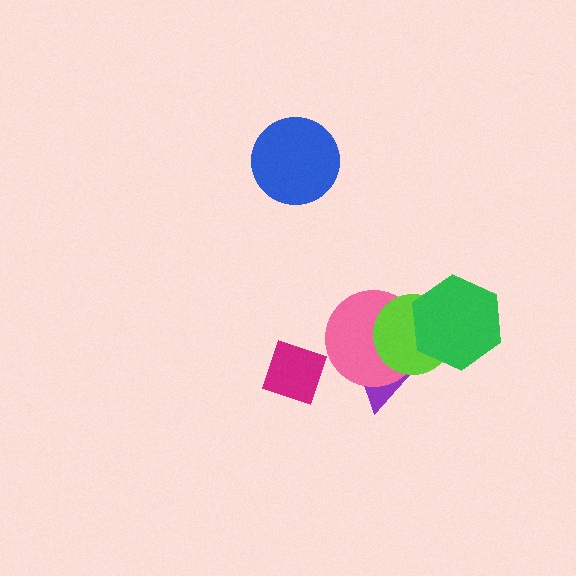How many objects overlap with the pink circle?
3 objects overlap with the pink circle.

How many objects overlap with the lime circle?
3 objects overlap with the lime circle.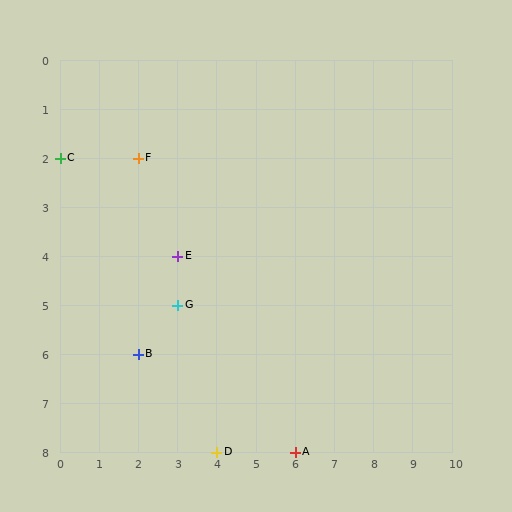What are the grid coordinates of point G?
Point G is at grid coordinates (3, 5).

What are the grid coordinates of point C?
Point C is at grid coordinates (0, 2).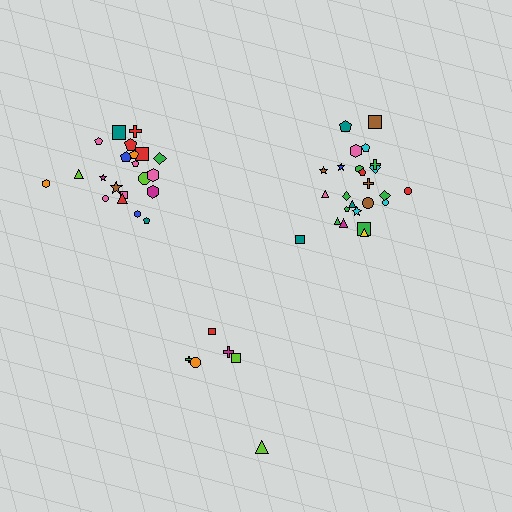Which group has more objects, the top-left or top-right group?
The top-right group.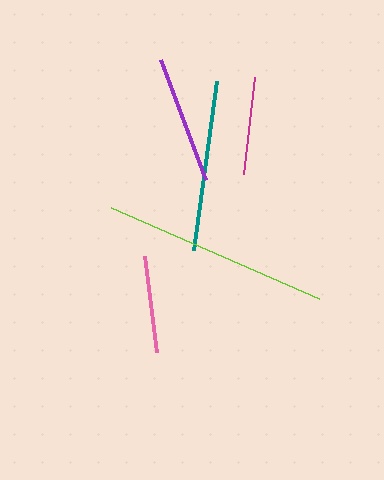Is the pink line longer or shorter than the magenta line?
The magenta line is longer than the pink line.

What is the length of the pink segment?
The pink segment is approximately 97 pixels long.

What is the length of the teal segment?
The teal segment is approximately 171 pixels long.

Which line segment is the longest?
The lime line is the longest at approximately 228 pixels.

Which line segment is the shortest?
The pink line is the shortest at approximately 97 pixels.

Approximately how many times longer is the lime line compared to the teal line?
The lime line is approximately 1.3 times the length of the teal line.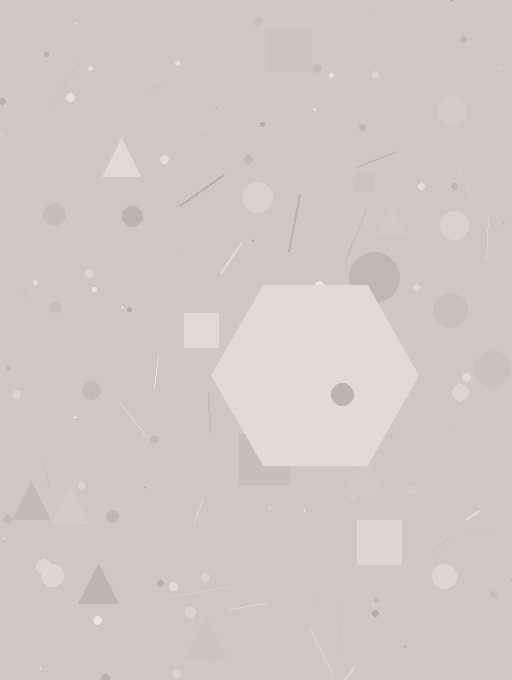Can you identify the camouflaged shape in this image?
The camouflaged shape is a hexagon.